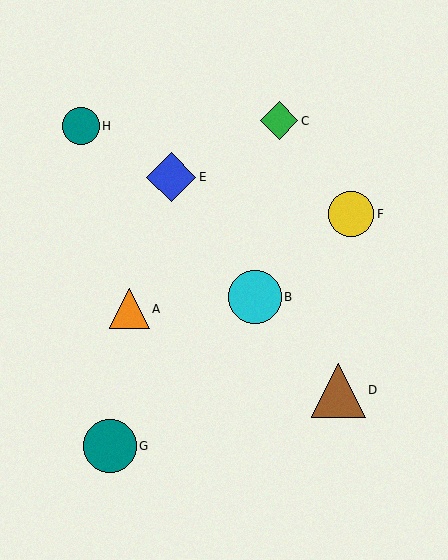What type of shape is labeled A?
Shape A is an orange triangle.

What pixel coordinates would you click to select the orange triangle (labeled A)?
Click at (129, 309) to select the orange triangle A.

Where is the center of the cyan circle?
The center of the cyan circle is at (255, 297).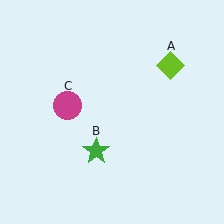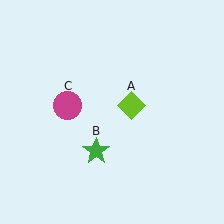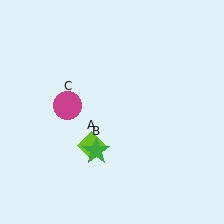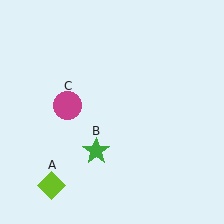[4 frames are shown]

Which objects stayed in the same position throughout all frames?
Green star (object B) and magenta circle (object C) remained stationary.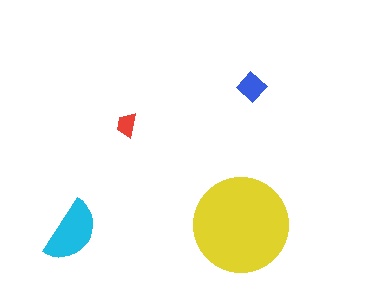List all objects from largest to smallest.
The yellow circle, the cyan semicircle, the blue diamond, the red trapezoid.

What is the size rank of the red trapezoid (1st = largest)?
4th.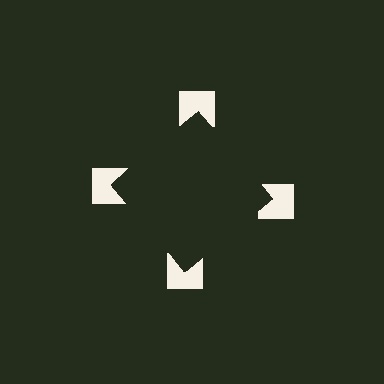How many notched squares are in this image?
There are 4 — one at each vertex of the illusory square.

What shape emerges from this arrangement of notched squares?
An illusory square — its edges are inferred from the aligned wedge cuts in the notched squares, not physically drawn.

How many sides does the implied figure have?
4 sides.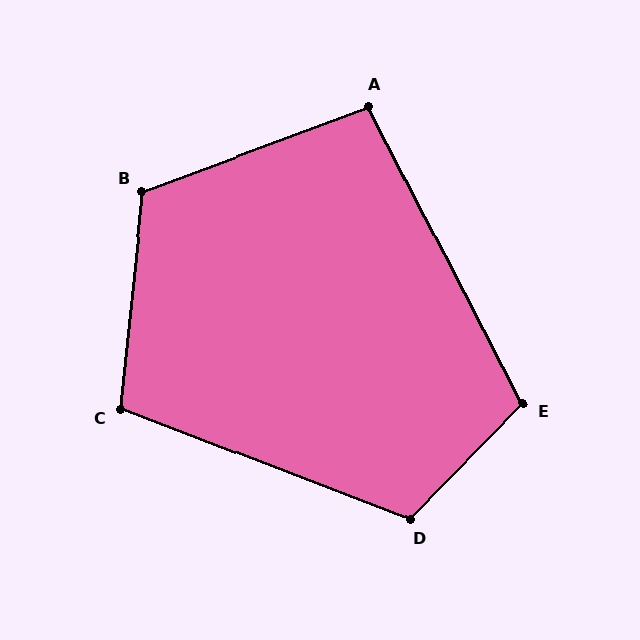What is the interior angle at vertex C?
Approximately 105 degrees (obtuse).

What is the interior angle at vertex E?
Approximately 109 degrees (obtuse).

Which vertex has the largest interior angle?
B, at approximately 117 degrees.